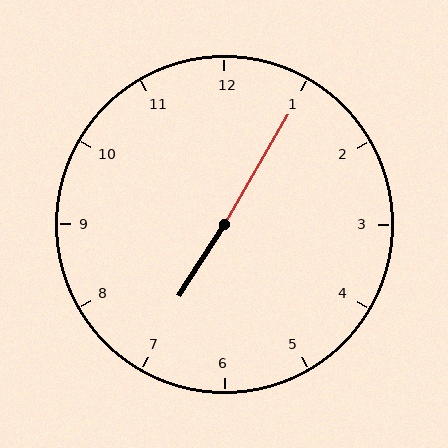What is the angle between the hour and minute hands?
Approximately 178 degrees.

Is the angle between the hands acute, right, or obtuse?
It is obtuse.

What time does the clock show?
7:05.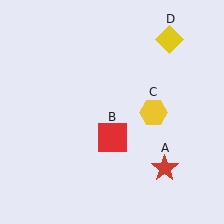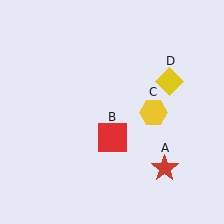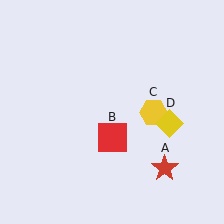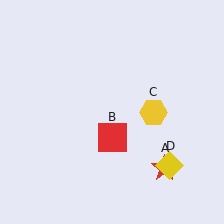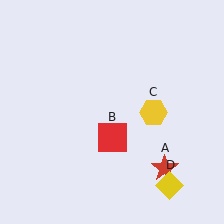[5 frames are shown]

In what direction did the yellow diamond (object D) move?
The yellow diamond (object D) moved down.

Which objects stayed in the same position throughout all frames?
Red star (object A) and red square (object B) and yellow hexagon (object C) remained stationary.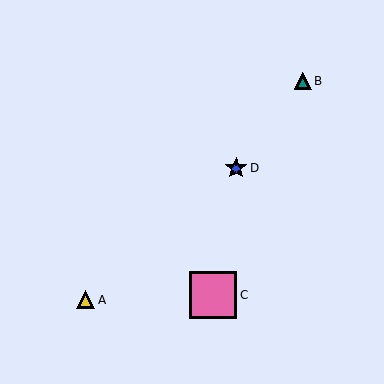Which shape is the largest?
The pink square (labeled C) is the largest.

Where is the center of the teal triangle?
The center of the teal triangle is at (303, 81).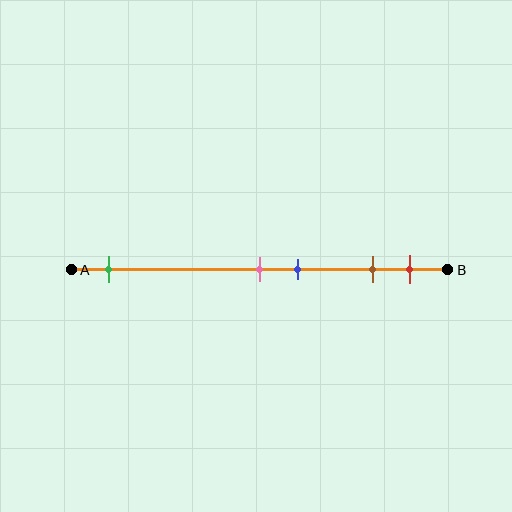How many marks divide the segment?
There are 5 marks dividing the segment.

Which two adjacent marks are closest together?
The pink and blue marks are the closest adjacent pair.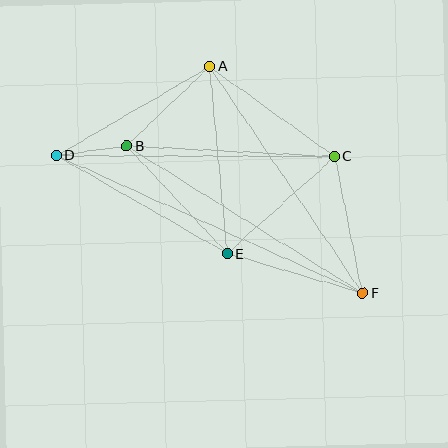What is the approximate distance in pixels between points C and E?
The distance between C and E is approximately 145 pixels.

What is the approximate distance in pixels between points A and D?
The distance between A and D is approximately 177 pixels.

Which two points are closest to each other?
Points B and D are closest to each other.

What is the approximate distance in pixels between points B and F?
The distance between B and F is approximately 278 pixels.